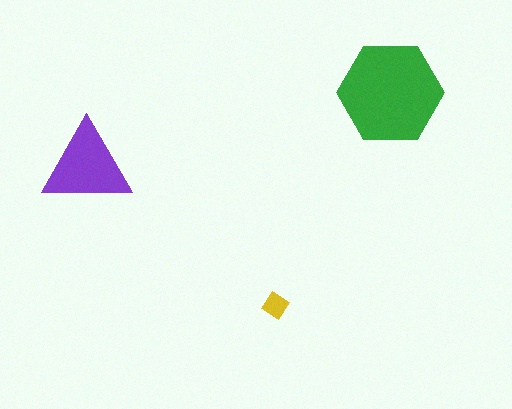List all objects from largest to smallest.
The green hexagon, the purple triangle, the yellow diamond.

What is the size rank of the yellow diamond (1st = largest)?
3rd.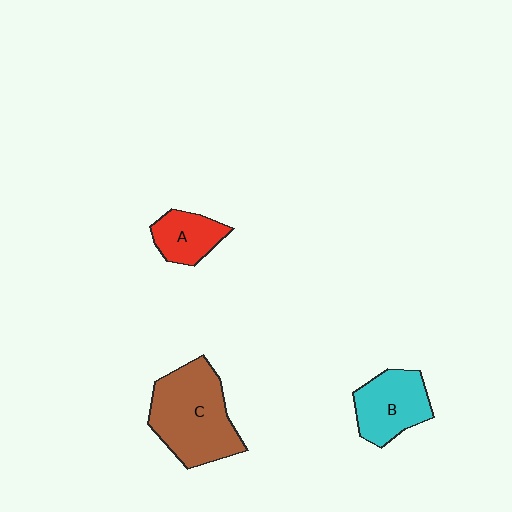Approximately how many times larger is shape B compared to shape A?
Approximately 1.4 times.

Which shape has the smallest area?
Shape A (red).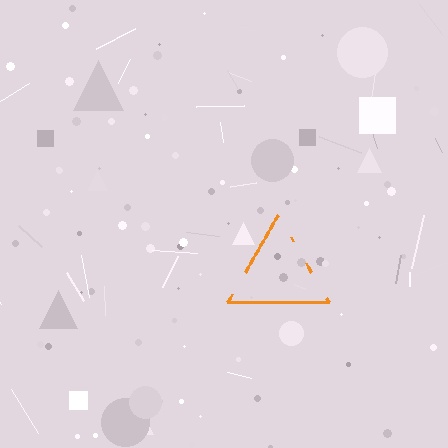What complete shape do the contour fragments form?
The contour fragments form a triangle.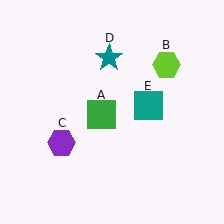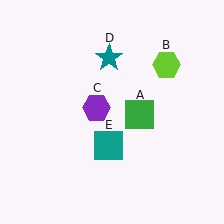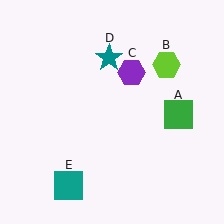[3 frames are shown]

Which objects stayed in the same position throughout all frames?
Lime hexagon (object B) and teal star (object D) remained stationary.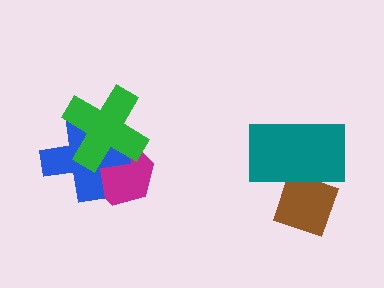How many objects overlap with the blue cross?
2 objects overlap with the blue cross.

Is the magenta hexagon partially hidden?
Yes, it is partially covered by another shape.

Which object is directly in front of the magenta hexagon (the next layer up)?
The blue cross is directly in front of the magenta hexagon.